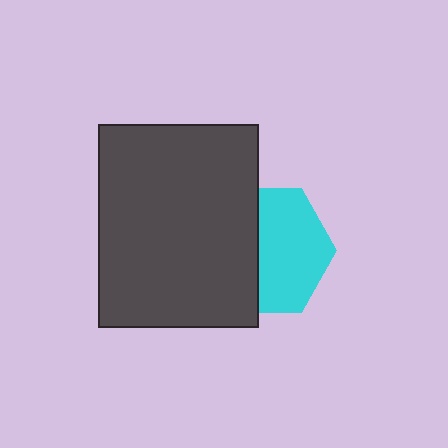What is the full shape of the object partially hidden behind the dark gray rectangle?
The partially hidden object is a cyan hexagon.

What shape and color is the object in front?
The object in front is a dark gray rectangle.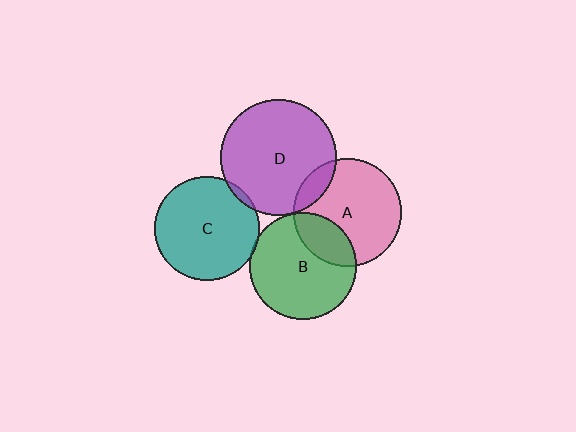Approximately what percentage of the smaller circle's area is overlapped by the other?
Approximately 25%.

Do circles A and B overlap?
Yes.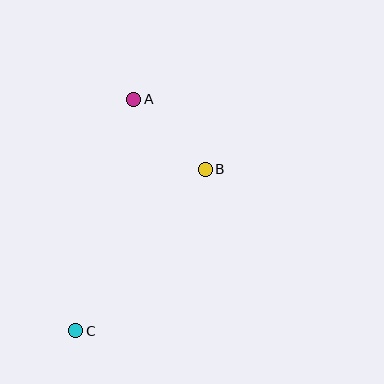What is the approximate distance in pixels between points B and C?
The distance between B and C is approximately 207 pixels.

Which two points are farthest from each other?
Points A and C are farthest from each other.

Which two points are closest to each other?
Points A and B are closest to each other.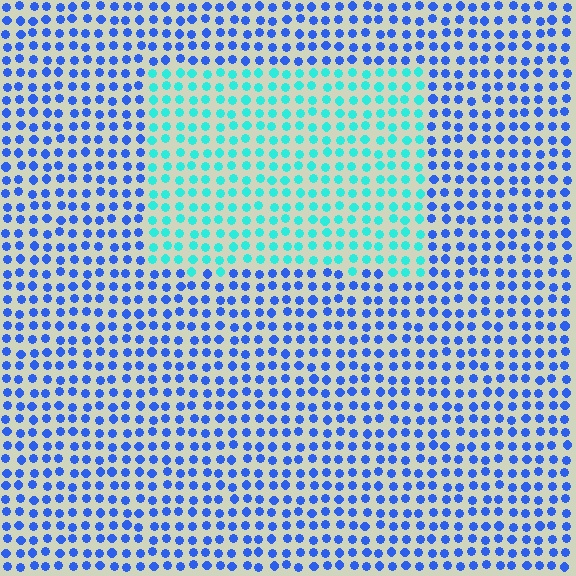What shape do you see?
I see a rectangle.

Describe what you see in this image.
The image is filled with small blue elements in a uniform arrangement. A rectangle-shaped region is visible where the elements are tinted to a slightly different hue, forming a subtle color boundary.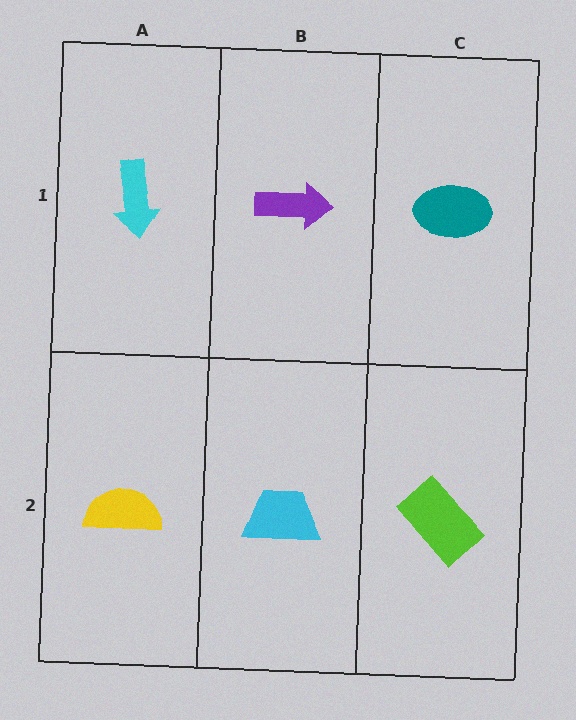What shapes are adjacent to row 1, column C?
A lime rectangle (row 2, column C), a purple arrow (row 1, column B).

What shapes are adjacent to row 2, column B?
A purple arrow (row 1, column B), a yellow semicircle (row 2, column A), a lime rectangle (row 2, column C).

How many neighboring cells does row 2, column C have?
2.